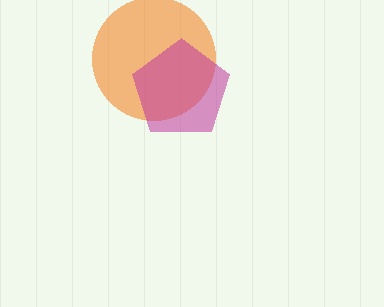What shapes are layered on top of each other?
The layered shapes are: an orange circle, a magenta pentagon.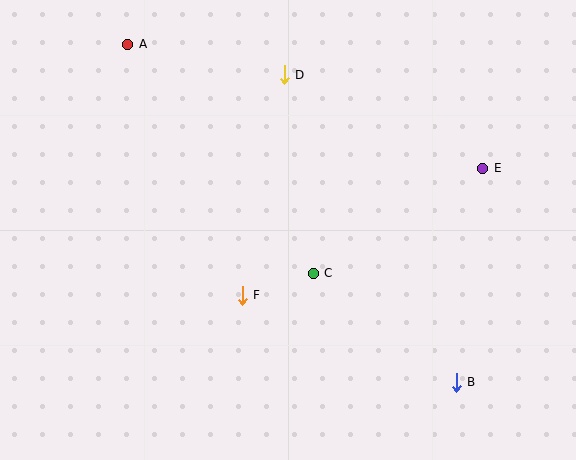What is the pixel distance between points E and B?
The distance between E and B is 216 pixels.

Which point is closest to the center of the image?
Point C at (313, 273) is closest to the center.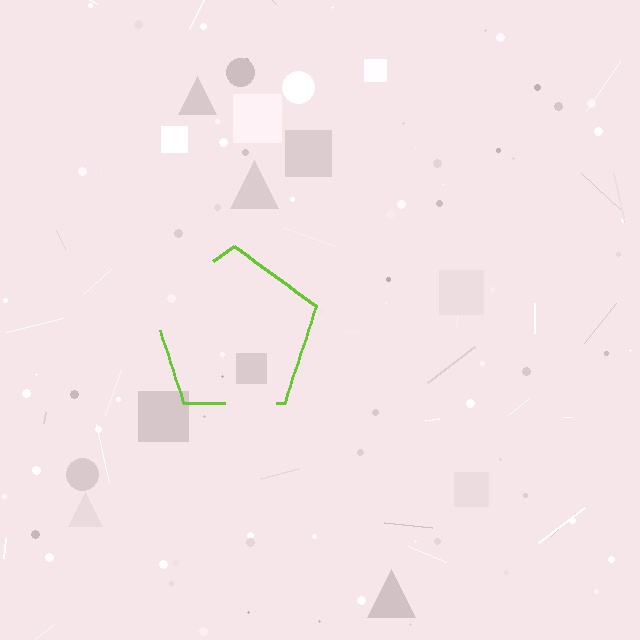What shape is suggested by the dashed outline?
The dashed outline suggests a pentagon.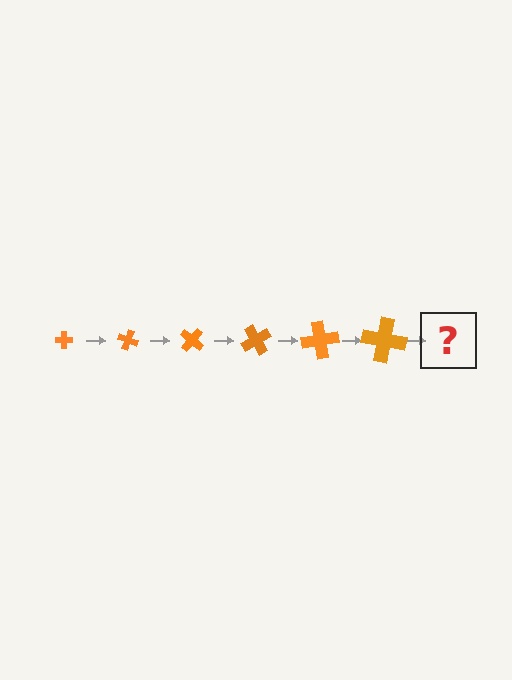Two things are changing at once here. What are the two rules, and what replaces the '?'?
The two rules are that the cross grows larger each step and it rotates 20 degrees each step. The '?' should be a cross, larger than the previous one and rotated 120 degrees from the start.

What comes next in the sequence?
The next element should be a cross, larger than the previous one and rotated 120 degrees from the start.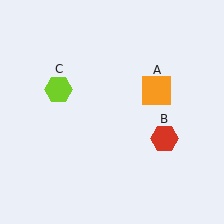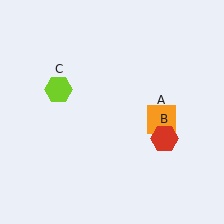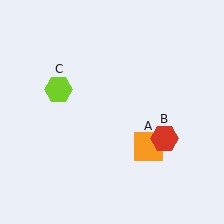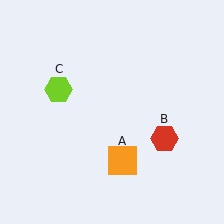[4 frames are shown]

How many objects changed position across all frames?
1 object changed position: orange square (object A).